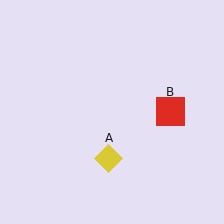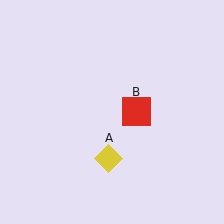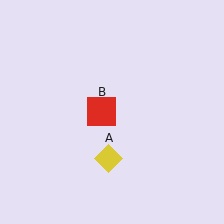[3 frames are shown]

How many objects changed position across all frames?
1 object changed position: red square (object B).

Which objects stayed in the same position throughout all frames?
Yellow diamond (object A) remained stationary.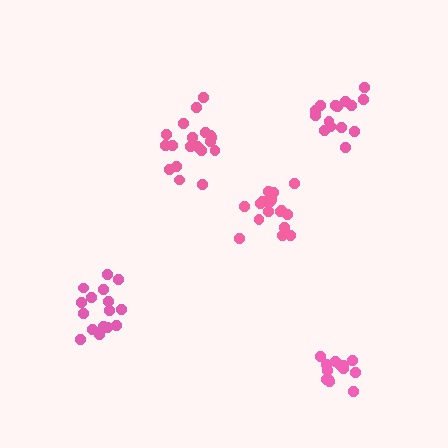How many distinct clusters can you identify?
There are 5 distinct clusters.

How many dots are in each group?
Group 1: 15 dots, Group 2: 13 dots, Group 3: 16 dots, Group 4: 19 dots, Group 5: 19 dots (82 total).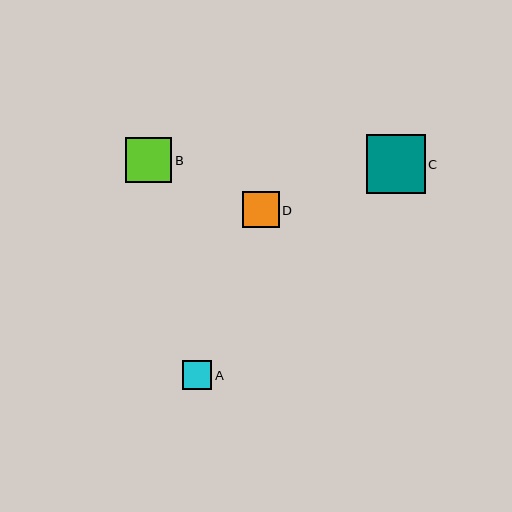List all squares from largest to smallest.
From largest to smallest: C, B, D, A.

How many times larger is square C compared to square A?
Square C is approximately 2.0 times the size of square A.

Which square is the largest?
Square C is the largest with a size of approximately 59 pixels.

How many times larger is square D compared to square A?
Square D is approximately 1.3 times the size of square A.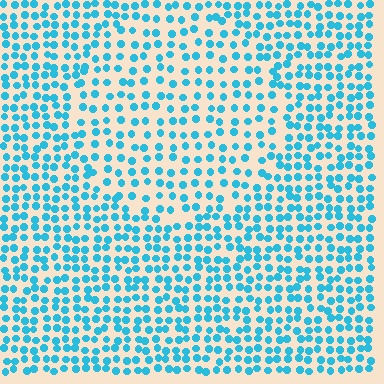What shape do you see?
I see a circle.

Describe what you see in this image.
The image contains small cyan elements arranged at two different densities. A circle-shaped region is visible where the elements are less densely packed than the surrounding area.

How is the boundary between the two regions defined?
The boundary is defined by a change in element density (approximately 1.6x ratio). All elements are the same color, size, and shape.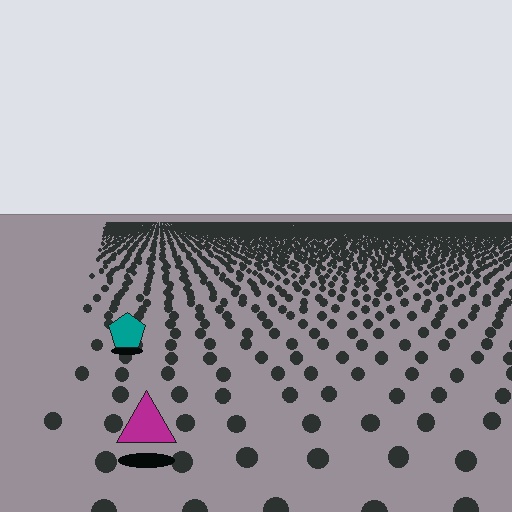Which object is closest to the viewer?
The magenta triangle is closest. The texture marks near it are larger and more spread out.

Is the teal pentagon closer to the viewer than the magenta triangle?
No. The magenta triangle is closer — you can tell from the texture gradient: the ground texture is coarser near it.